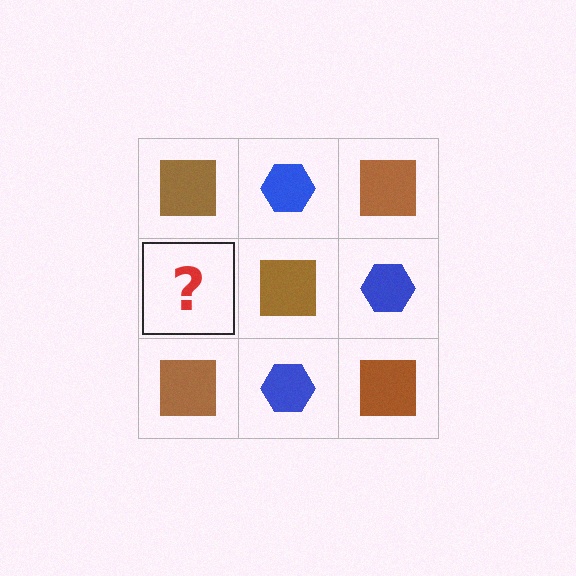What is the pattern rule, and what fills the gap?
The rule is that it alternates brown square and blue hexagon in a checkerboard pattern. The gap should be filled with a blue hexagon.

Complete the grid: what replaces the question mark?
The question mark should be replaced with a blue hexagon.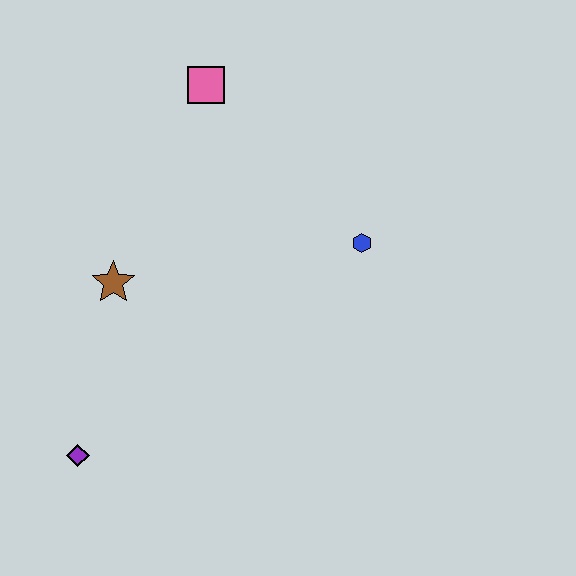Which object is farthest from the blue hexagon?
The purple diamond is farthest from the blue hexagon.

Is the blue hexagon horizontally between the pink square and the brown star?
No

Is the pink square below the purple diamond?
No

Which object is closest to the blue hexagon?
The pink square is closest to the blue hexagon.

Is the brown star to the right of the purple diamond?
Yes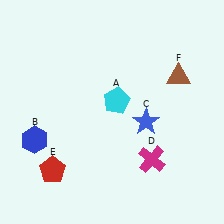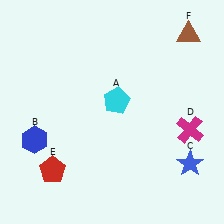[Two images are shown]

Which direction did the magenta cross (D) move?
The magenta cross (D) moved right.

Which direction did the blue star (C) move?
The blue star (C) moved right.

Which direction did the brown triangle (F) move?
The brown triangle (F) moved up.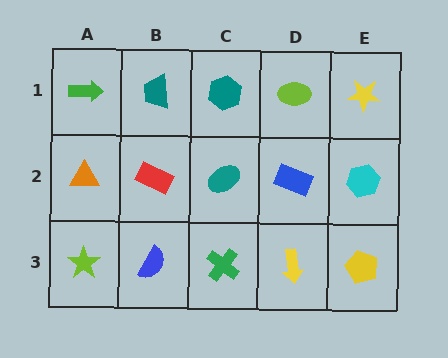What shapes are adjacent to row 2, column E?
A yellow star (row 1, column E), a yellow pentagon (row 3, column E), a blue rectangle (row 2, column D).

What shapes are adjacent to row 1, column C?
A teal ellipse (row 2, column C), a teal trapezoid (row 1, column B), a lime ellipse (row 1, column D).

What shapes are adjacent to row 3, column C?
A teal ellipse (row 2, column C), a blue semicircle (row 3, column B), a yellow arrow (row 3, column D).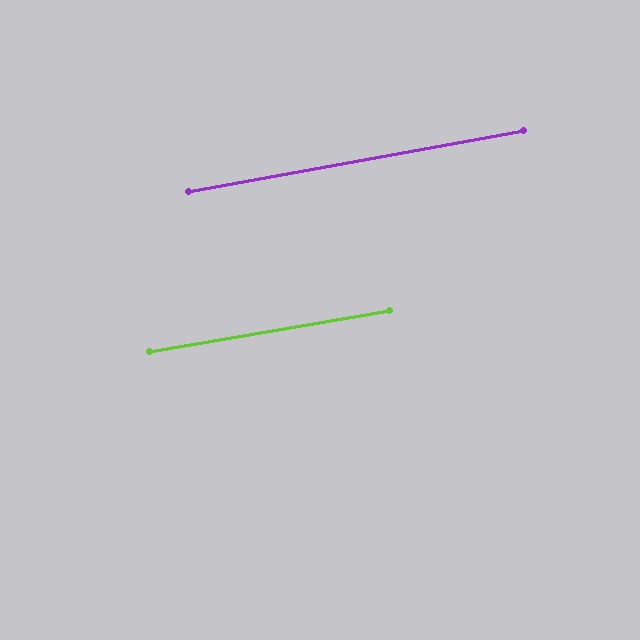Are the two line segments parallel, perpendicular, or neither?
Parallel — their directions differ by only 0.5°.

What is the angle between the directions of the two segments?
Approximately 0 degrees.